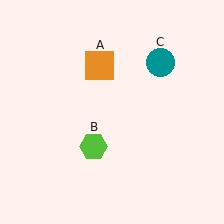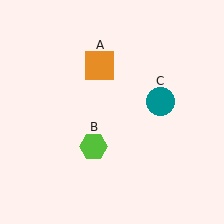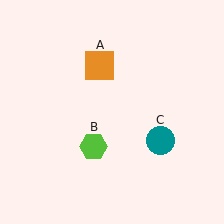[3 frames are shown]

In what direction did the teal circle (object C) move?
The teal circle (object C) moved down.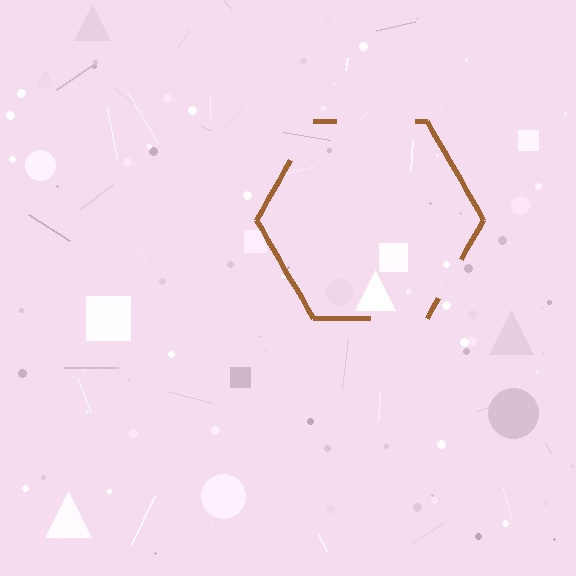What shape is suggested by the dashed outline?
The dashed outline suggests a hexagon.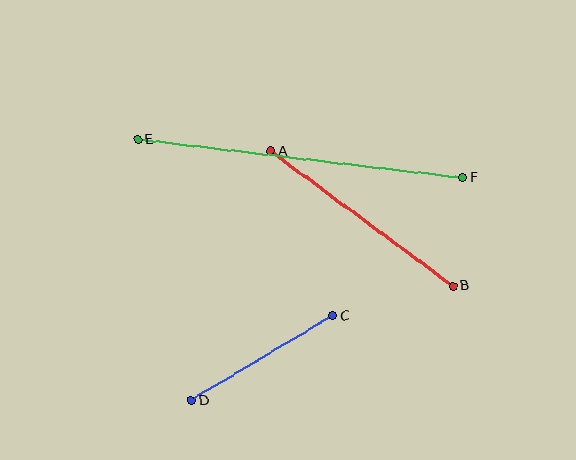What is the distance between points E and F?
The distance is approximately 327 pixels.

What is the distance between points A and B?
The distance is approximately 226 pixels.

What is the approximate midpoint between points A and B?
The midpoint is at approximately (362, 219) pixels.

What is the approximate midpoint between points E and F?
The midpoint is at approximately (300, 158) pixels.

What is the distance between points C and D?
The distance is approximately 165 pixels.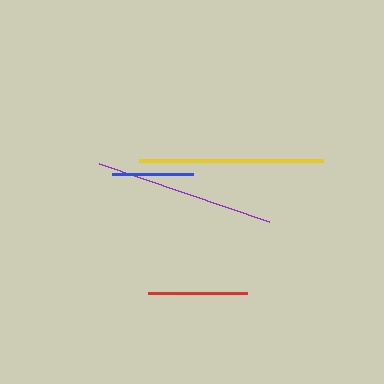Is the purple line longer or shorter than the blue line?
The purple line is longer than the blue line.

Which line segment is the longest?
The yellow line is the longest at approximately 184 pixels.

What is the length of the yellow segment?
The yellow segment is approximately 184 pixels long.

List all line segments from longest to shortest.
From longest to shortest: yellow, purple, red, blue.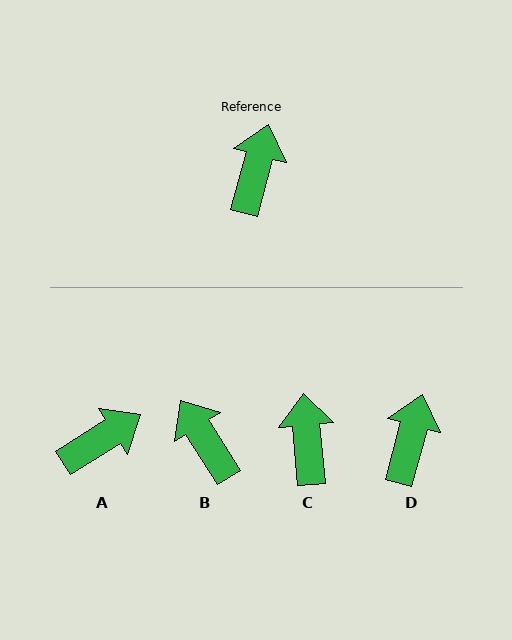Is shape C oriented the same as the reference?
No, it is off by about 20 degrees.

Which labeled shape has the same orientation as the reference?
D.